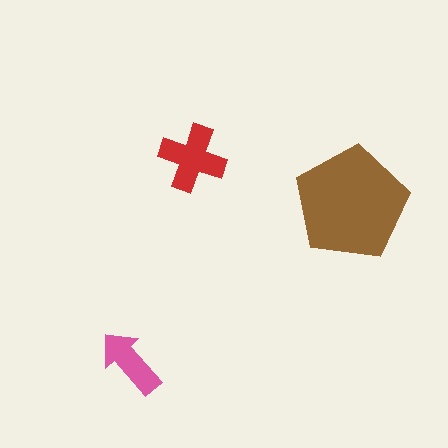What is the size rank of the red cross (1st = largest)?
2nd.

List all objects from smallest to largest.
The pink arrow, the red cross, the brown pentagon.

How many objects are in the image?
There are 3 objects in the image.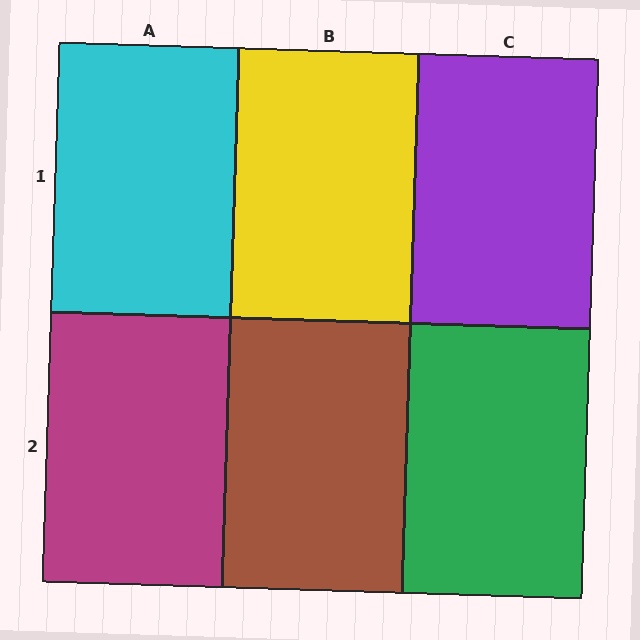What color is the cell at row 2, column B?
Brown.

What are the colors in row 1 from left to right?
Cyan, yellow, purple.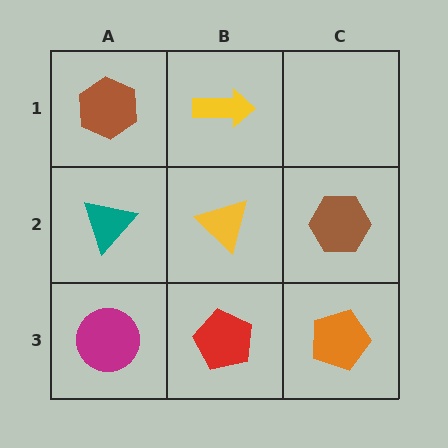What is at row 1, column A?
A brown hexagon.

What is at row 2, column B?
A yellow triangle.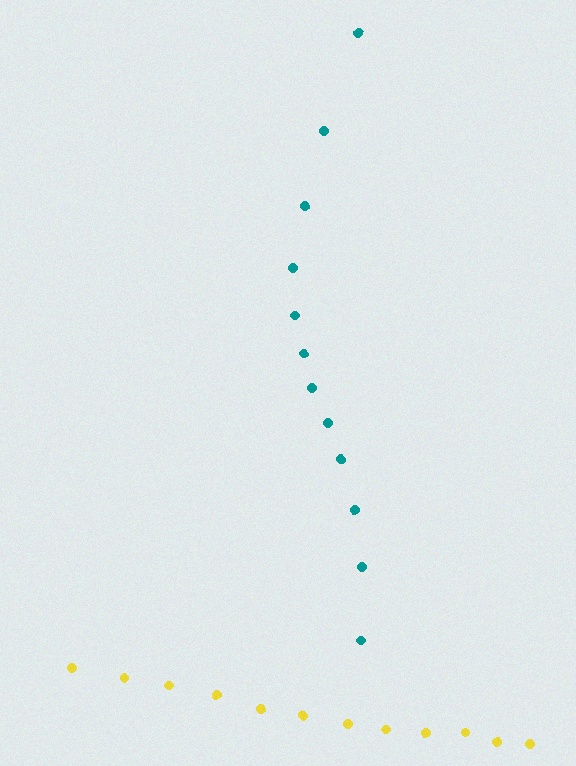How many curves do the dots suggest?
There are 2 distinct paths.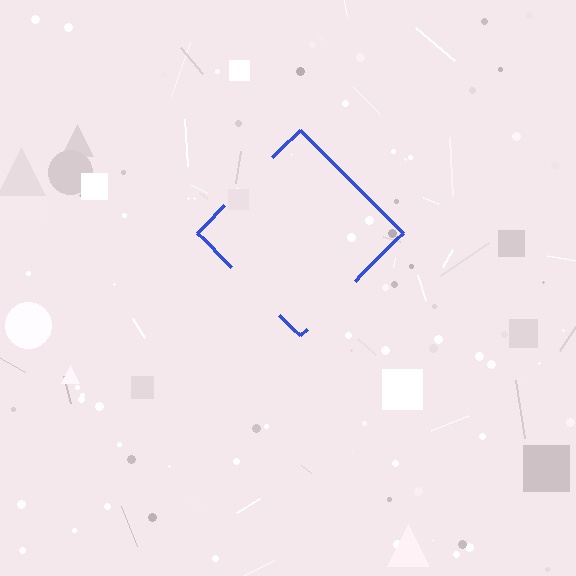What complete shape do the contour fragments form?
The contour fragments form a diamond.